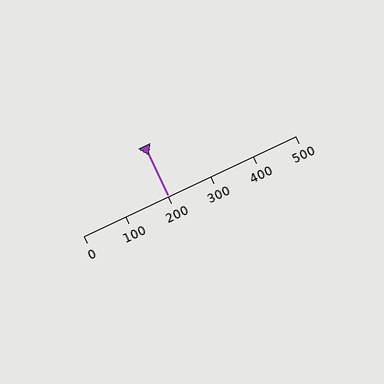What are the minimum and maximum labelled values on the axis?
The axis runs from 0 to 500.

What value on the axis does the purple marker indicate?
The marker indicates approximately 200.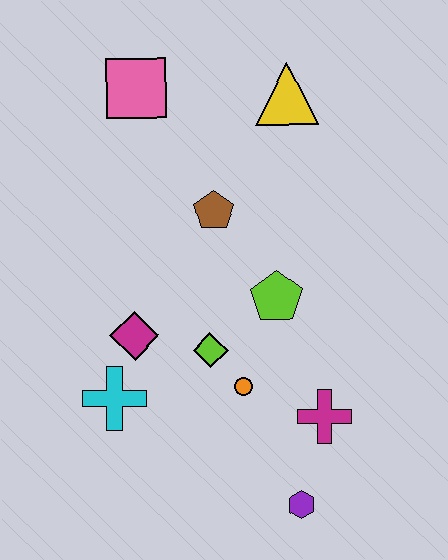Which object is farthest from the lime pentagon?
The pink square is farthest from the lime pentagon.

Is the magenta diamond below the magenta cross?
No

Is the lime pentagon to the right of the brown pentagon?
Yes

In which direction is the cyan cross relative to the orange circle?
The cyan cross is to the left of the orange circle.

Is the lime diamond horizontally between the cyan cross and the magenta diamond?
No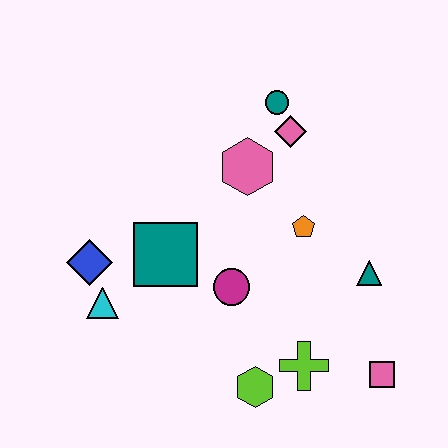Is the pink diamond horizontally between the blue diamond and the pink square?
Yes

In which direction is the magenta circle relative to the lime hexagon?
The magenta circle is above the lime hexagon.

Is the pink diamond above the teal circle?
No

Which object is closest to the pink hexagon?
The pink diamond is closest to the pink hexagon.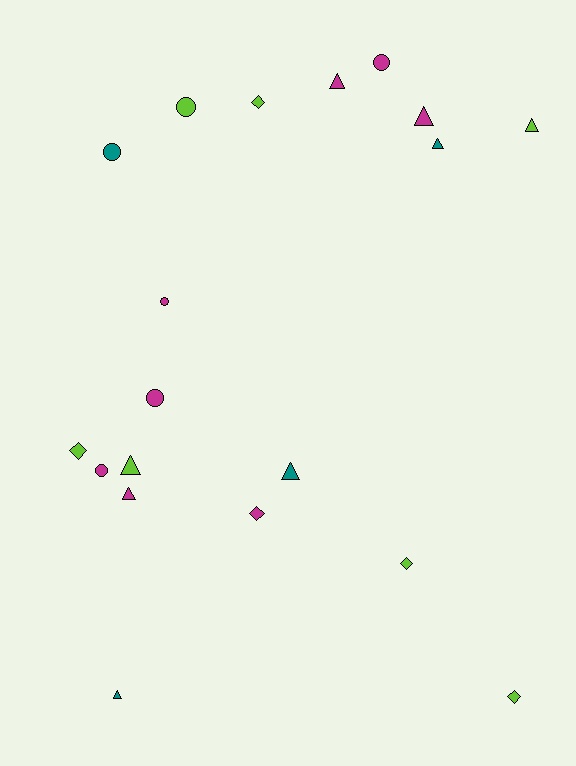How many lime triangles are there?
There are 2 lime triangles.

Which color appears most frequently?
Magenta, with 8 objects.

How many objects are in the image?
There are 19 objects.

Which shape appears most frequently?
Triangle, with 8 objects.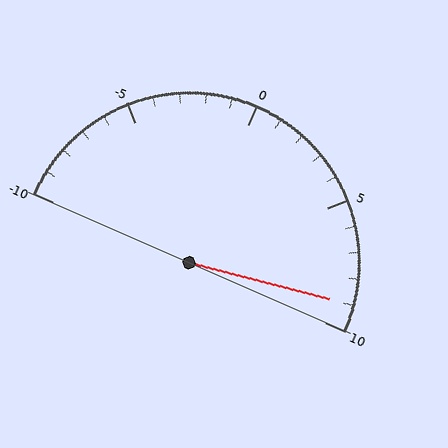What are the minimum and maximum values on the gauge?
The gauge ranges from -10 to 10.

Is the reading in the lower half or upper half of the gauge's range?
The reading is in the upper half of the range (-10 to 10).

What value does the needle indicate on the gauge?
The needle indicates approximately 9.